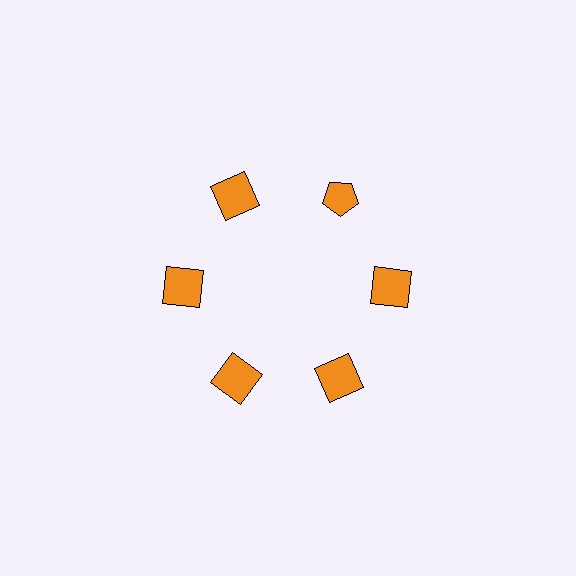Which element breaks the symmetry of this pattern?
The orange pentagon at roughly the 1 o'clock position breaks the symmetry. All other shapes are orange squares.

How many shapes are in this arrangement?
There are 6 shapes arranged in a ring pattern.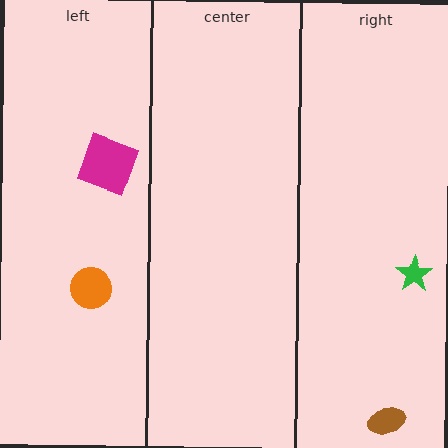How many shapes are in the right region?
2.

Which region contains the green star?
The right region.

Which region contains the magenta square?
The left region.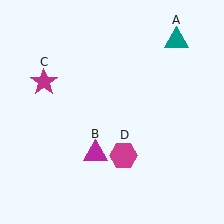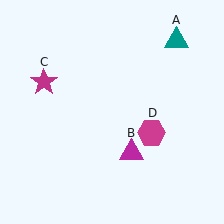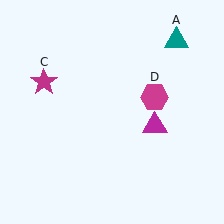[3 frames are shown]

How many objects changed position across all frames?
2 objects changed position: magenta triangle (object B), magenta hexagon (object D).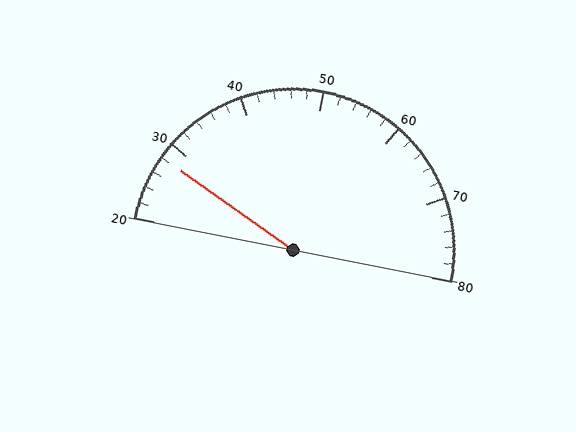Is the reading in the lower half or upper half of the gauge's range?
The reading is in the lower half of the range (20 to 80).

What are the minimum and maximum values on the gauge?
The gauge ranges from 20 to 80.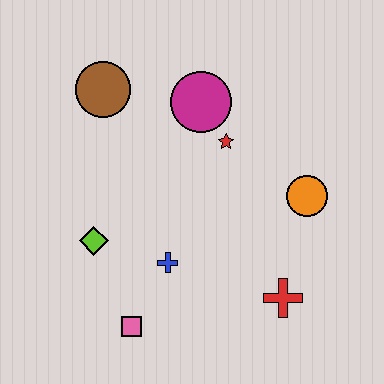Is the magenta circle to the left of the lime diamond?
No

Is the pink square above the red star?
No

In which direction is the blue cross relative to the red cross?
The blue cross is to the left of the red cross.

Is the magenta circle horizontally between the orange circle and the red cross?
No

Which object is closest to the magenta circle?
The red star is closest to the magenta circle.